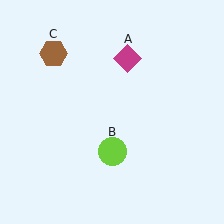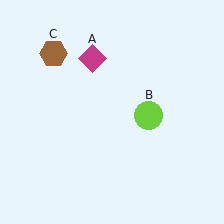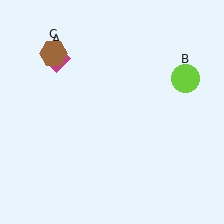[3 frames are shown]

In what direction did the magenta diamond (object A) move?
The magenta diamond (object A) moved left.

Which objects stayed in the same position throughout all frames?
Brown hexagon (object C) remained stationary.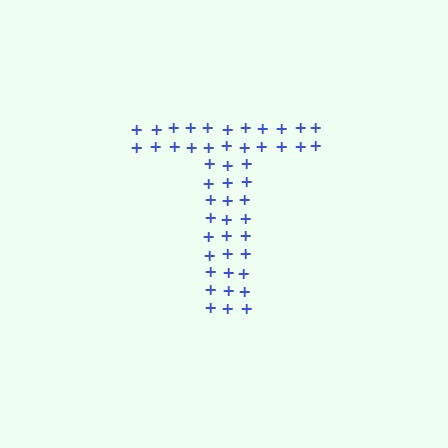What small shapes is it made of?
It is made of small plus signs.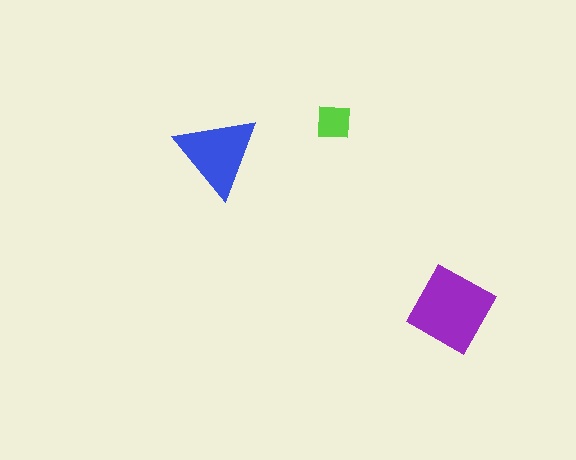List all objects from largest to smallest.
The purple diamond, the blue triangle, the lime square.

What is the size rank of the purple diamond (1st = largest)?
1st.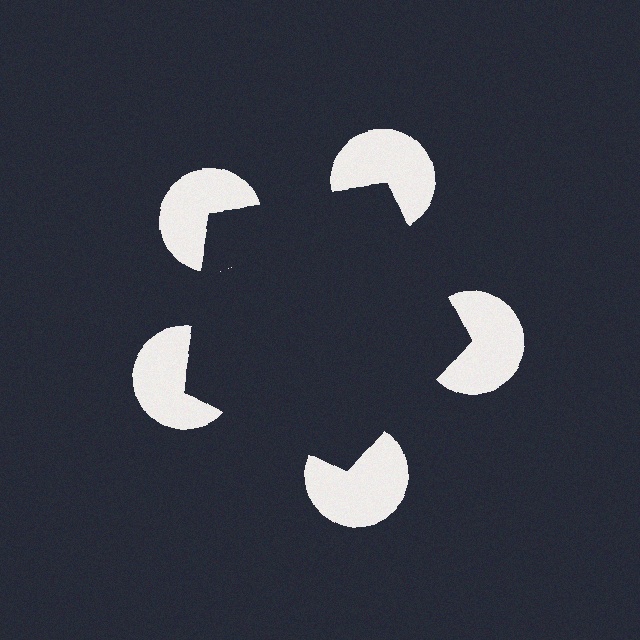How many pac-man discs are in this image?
There are 5 — one at each vertex of the illusory pentagon.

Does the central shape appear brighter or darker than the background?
It typically appears slightly darker than the background, even though no actual brightness change is drawn.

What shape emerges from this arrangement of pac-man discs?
An illusory pentagon — its edges are inferred from the aligned wedge cuts in the pac-man discs, not physically drawn.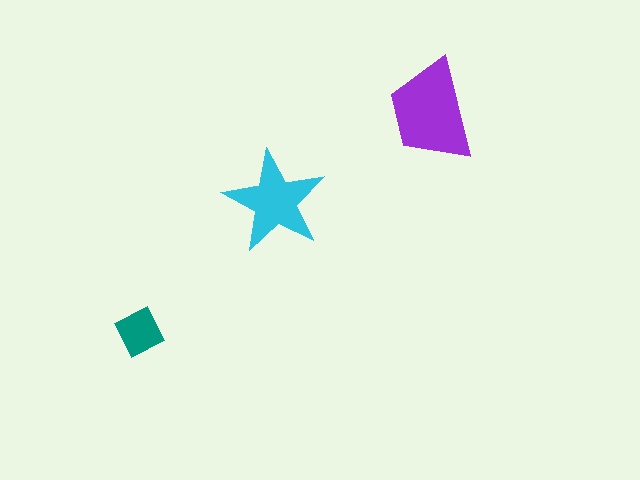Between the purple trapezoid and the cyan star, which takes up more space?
The purple trapezoid.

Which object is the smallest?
The teal square.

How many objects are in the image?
There are 3 objects in the image.